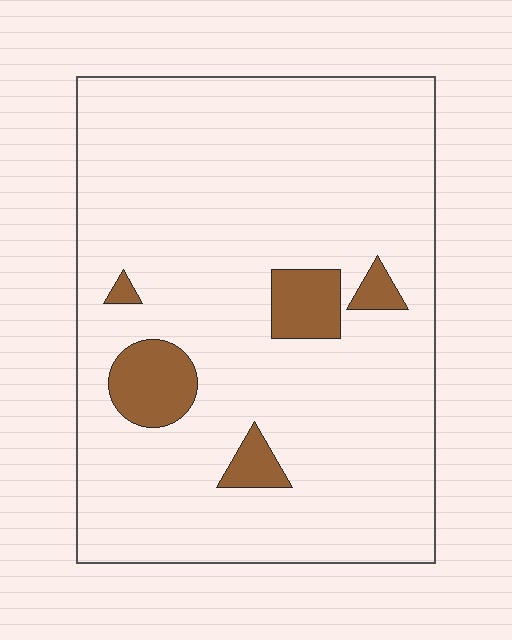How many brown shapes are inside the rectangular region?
5.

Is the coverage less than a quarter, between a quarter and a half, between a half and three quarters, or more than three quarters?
Less than a quarter.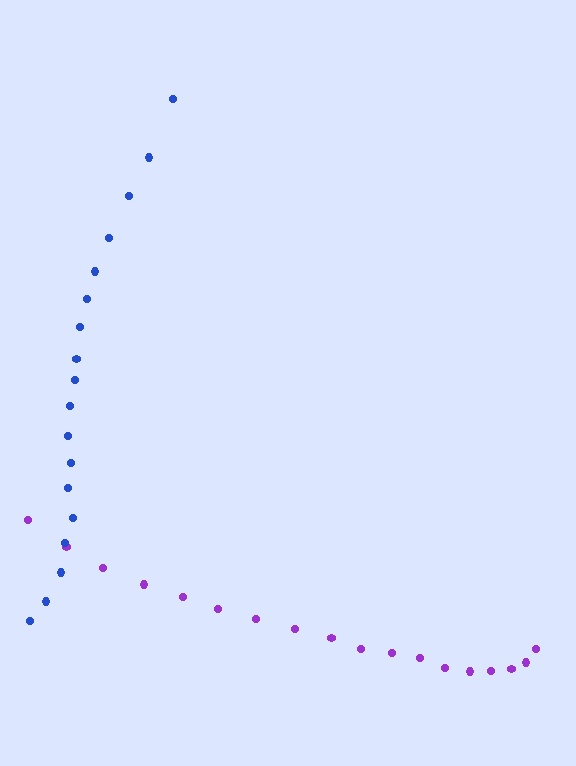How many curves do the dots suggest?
There are 2 distinct paths.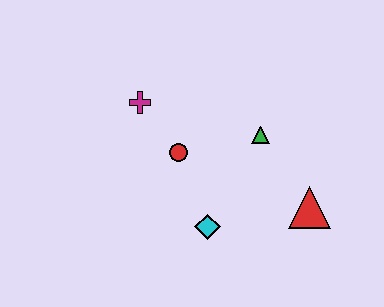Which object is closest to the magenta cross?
The red circle is closest to the magenta cross.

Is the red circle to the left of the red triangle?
Yes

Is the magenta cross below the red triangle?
No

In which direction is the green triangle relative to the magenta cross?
The green triangle is to the right of the magenta cross.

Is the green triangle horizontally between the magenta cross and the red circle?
No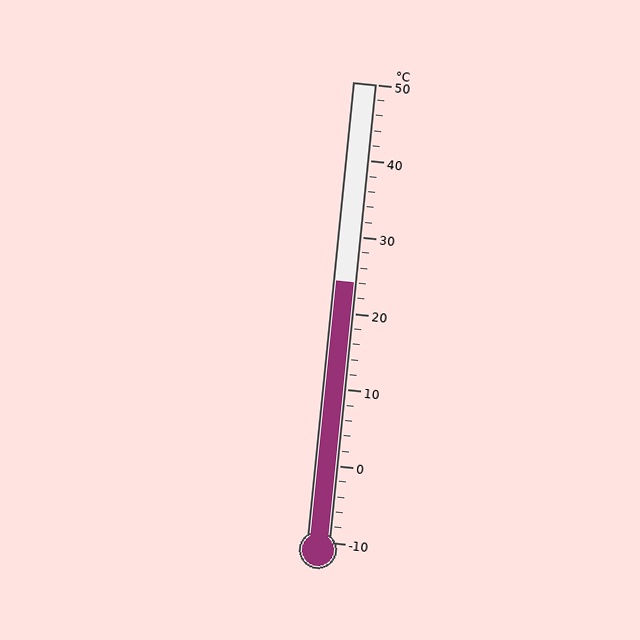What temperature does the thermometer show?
The thermometer shows approximately 24°C.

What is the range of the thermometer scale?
The thermometer scale ranges from -10°C to 50°C.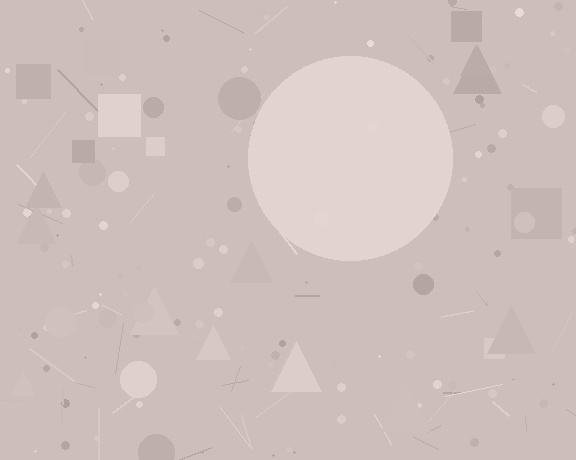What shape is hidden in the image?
A circle is hidden in the image.